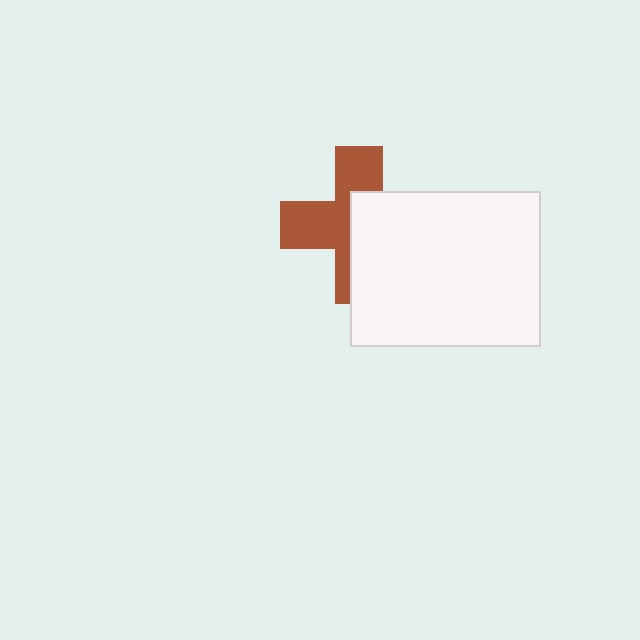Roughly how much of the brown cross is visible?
About half of it is visible (roughly 50%).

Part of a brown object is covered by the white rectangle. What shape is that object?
It is a cross.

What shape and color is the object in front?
The object in front is a white rectangle.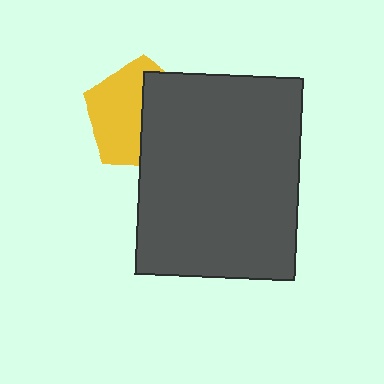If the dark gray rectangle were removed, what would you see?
You would see the complete yellow pentagon.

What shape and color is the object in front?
The object in front is a dark gray rectangle.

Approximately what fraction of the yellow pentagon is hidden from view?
Roughly 48% of the yellow pentagon is hidden behind the dark gray rectangle.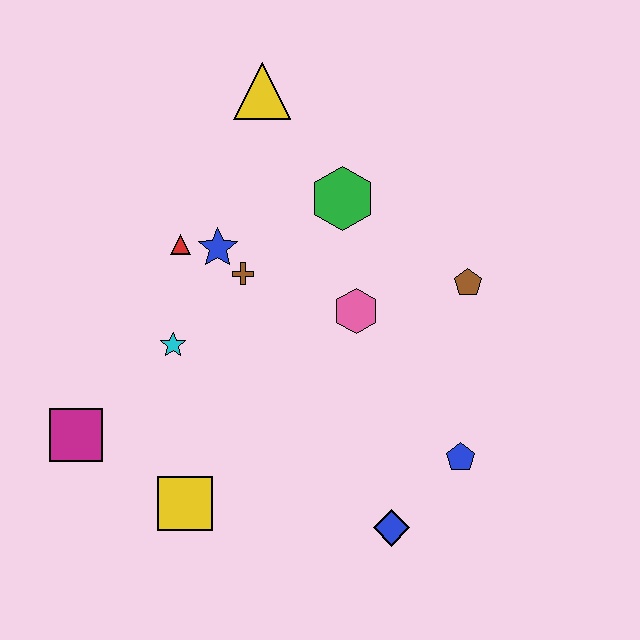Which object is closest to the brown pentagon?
The pink hexagon is closest to the brown pentagon.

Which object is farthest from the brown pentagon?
The magenta square is farthest from the brown pentagon.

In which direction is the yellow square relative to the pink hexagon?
The yellow square is below the pink hexagon.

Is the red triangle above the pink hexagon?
Yes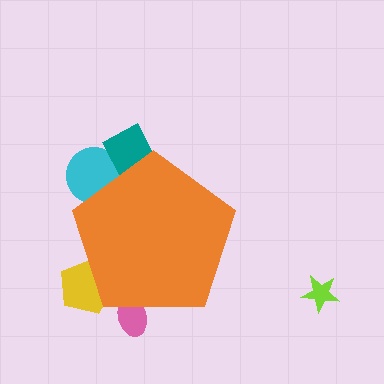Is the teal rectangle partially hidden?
Yes, the teal rectangle is partially hidden behind the orange pentagon.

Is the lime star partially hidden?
No, the lime star is fully visible.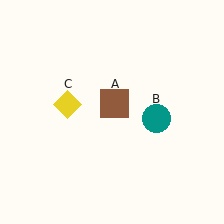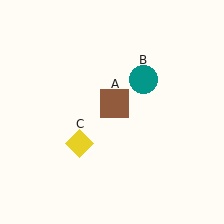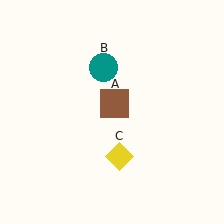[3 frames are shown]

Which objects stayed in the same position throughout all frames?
Brown square (object A) remained stationary.